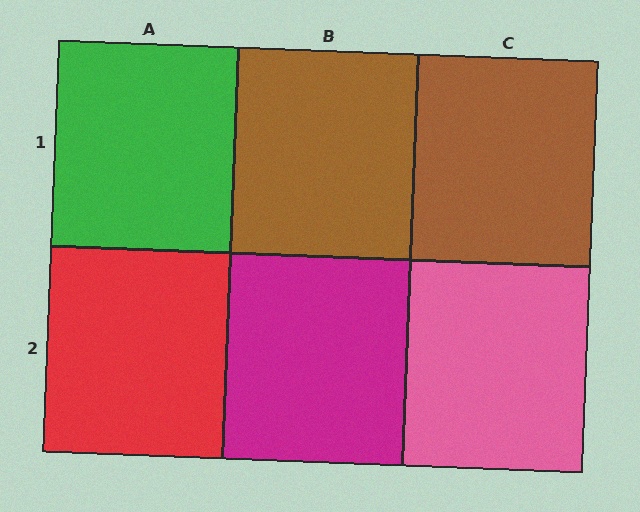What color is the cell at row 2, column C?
Pink.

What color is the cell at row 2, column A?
Red.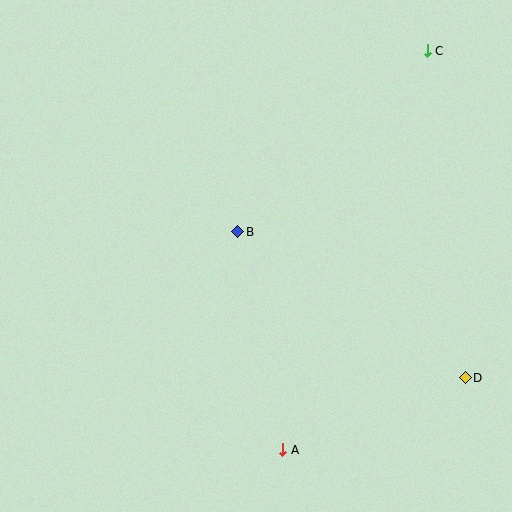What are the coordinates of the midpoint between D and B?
The midpoint between D and B is at (352, 305).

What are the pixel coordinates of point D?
Point D is at (465, 378).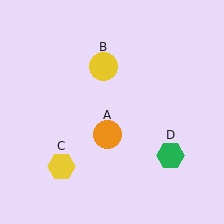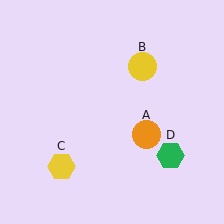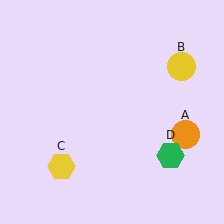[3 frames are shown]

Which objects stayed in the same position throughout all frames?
Yellow hexagon (object C) and green hexagon (object D) remained stationary.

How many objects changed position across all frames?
2 objects changed position: orange circle (object A), yellow circle (object B).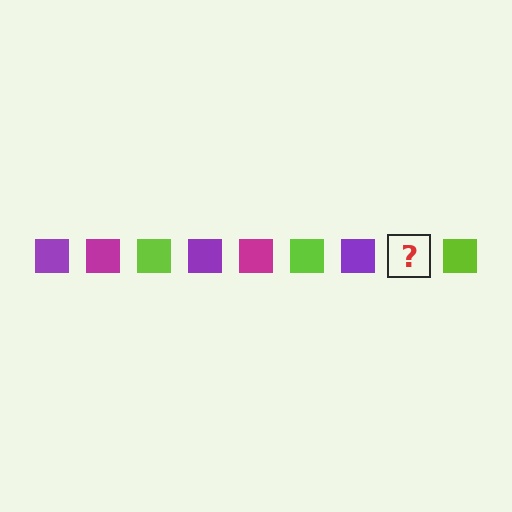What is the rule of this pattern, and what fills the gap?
The rule is that the pattern cycles through purple, magenta, lime squares. The gap should be filled with a magenta square.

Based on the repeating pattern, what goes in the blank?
The blank should be a magenta square.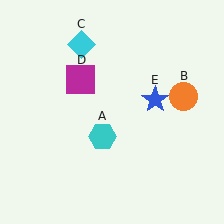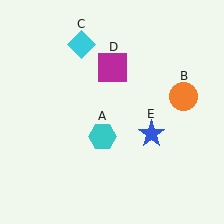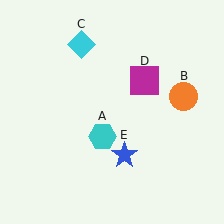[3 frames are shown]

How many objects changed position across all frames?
2 objects changed position: magenta square (object D), blue star (object E).